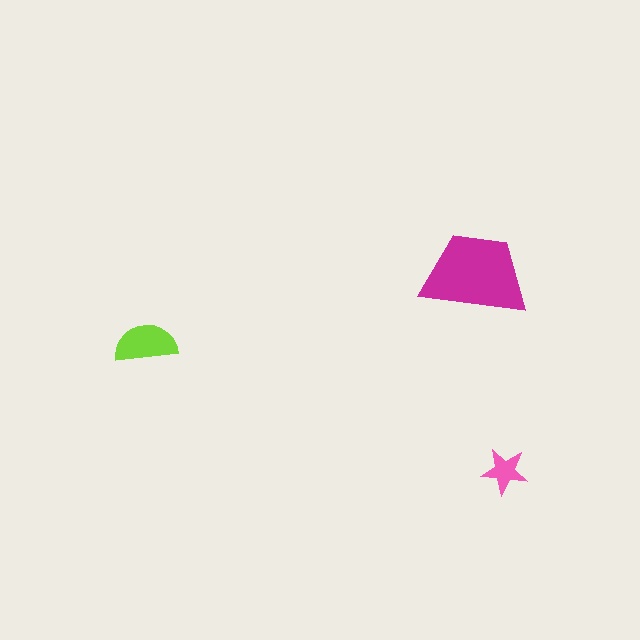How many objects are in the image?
There are 3 objects in the image.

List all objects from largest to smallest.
The magenta trapezoid, the lime semicircle, the pink star.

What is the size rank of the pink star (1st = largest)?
3rd.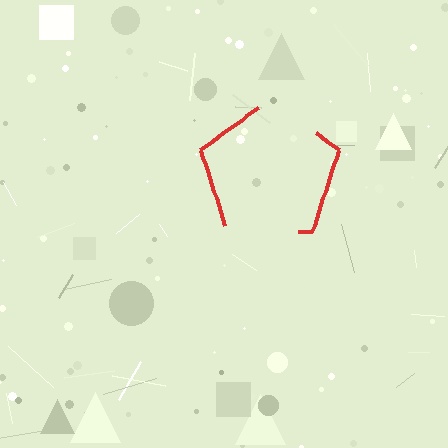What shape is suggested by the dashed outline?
The dashed outline suggests a pentagon.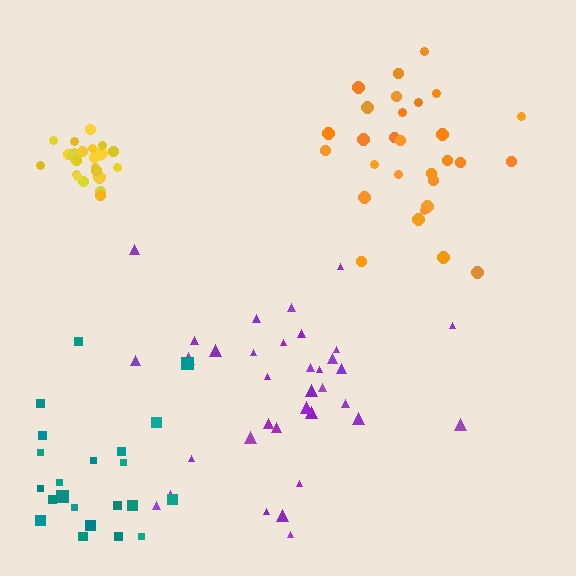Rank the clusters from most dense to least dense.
yellow, orange, purple, teal.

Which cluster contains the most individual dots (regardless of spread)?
Purple (35).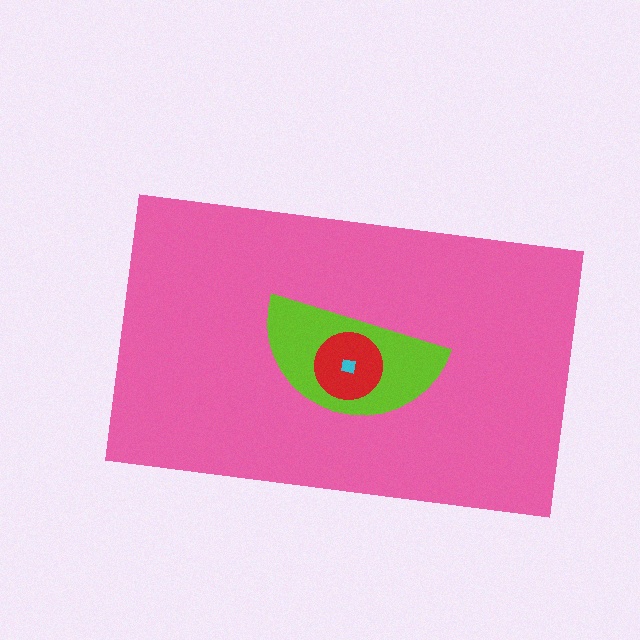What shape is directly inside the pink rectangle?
The lime semicircle.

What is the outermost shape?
The pink rectangle.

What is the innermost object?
The cyan square.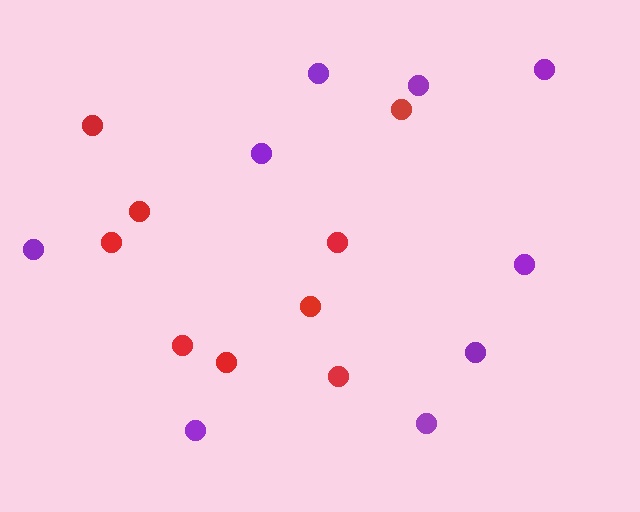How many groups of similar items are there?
There are 2 groups: one group of red circles (9) and one group of purple circles (9).